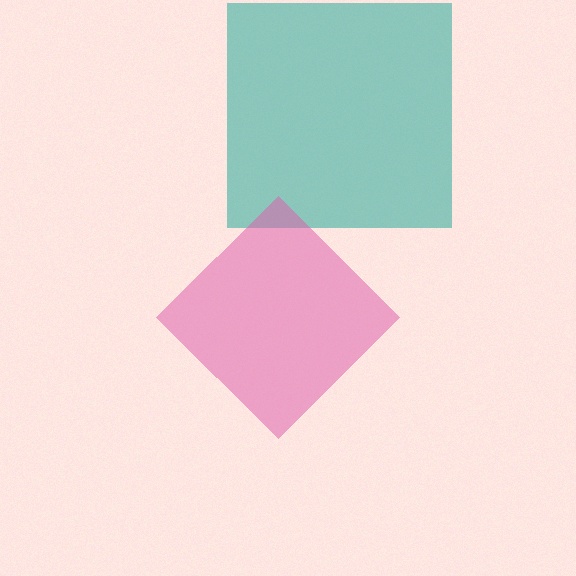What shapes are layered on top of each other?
The layered shapes are: a teal square, a pink diamond.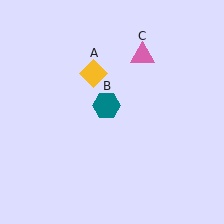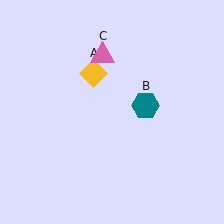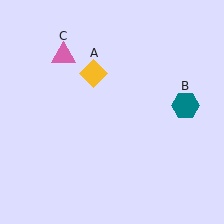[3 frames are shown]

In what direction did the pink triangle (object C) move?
The pink triangle (object C) moved left.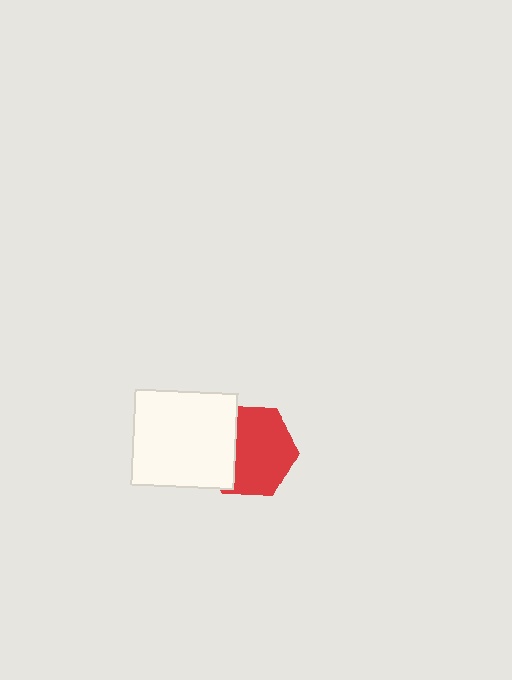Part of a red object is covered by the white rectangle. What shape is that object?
It is a hexagon.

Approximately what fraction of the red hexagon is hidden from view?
Roughly 32% of the red hexagon is hidden behind the white rectangle.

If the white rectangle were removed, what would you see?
You would see the complete red hexagon.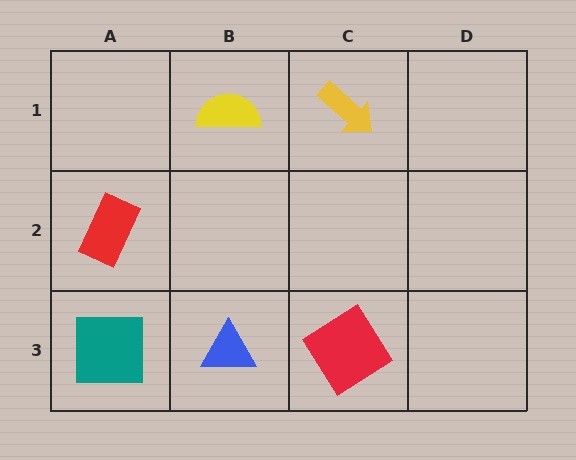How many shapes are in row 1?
2 shapes.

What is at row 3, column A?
A teal square.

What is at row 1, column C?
A yellow arrow.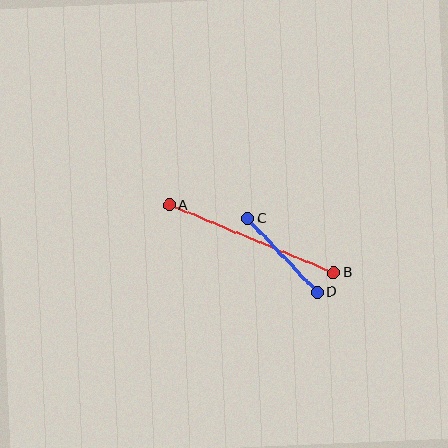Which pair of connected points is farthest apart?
Points A and B are farthest apart.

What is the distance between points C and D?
The distance is approximately 101 pixels.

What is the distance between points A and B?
The distance is approximately 178 pixels.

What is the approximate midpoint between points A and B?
The midpoint is at approximately (252, 239) pixels.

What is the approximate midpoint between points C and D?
The midpoint is at approximately (282, 256) pixels.